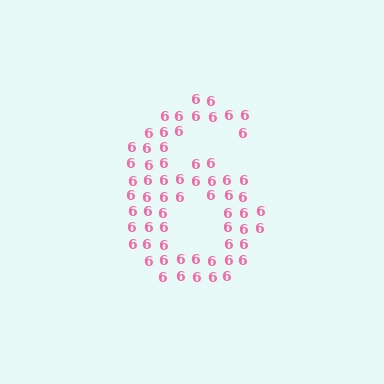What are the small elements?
The small elements are digit 6's.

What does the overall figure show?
The overall figure shows the digit 6.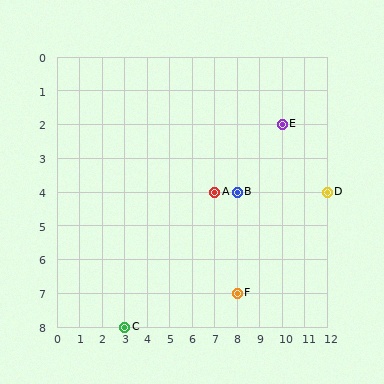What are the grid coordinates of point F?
Point F is at grid coordinates (8, 7).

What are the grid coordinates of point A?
Point A is at grid coordinates (7, 4).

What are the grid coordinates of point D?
Point D is at grid coordinates (12, 4).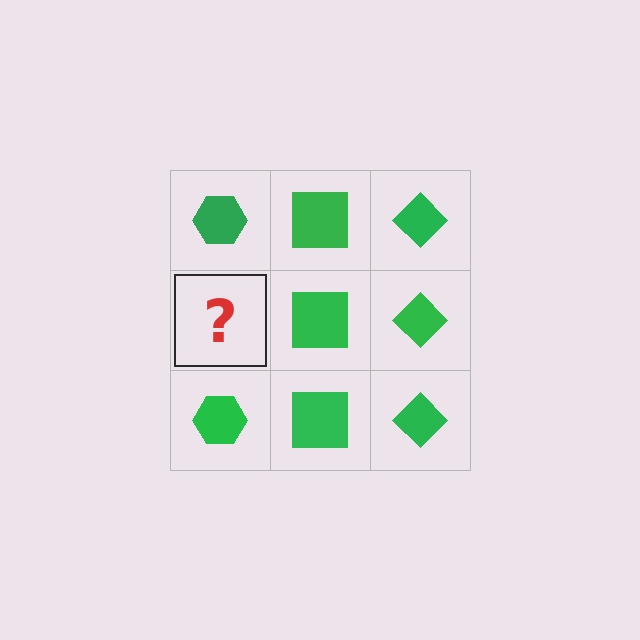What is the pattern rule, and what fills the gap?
The rule is that each column has a consistent shape. The gap should be filled with a green hexagon.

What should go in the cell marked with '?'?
The missing cell should contain a green hexagon.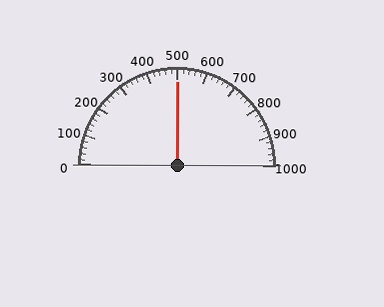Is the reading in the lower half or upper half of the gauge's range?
The reading is in the upper half of the range (0 to 1000).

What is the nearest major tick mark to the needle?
The nearest major tick mark is 500.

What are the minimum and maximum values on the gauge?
The gauge ranges from 0 to 1000.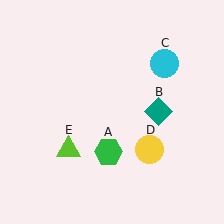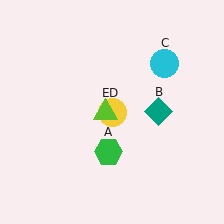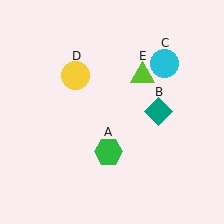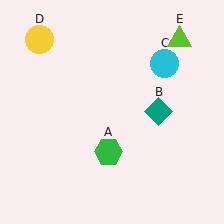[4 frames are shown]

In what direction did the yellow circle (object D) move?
The yellow circle (object D) moved up and to the left.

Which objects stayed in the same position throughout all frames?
Green hexagon (object A) and teal diamond (object B) and cyan circle (object C) remained stationary.